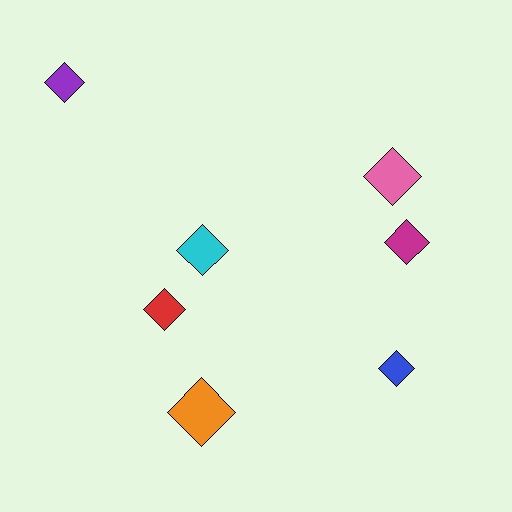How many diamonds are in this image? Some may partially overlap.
There are 7 diamonds.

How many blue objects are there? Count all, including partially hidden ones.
There is 1 blue object.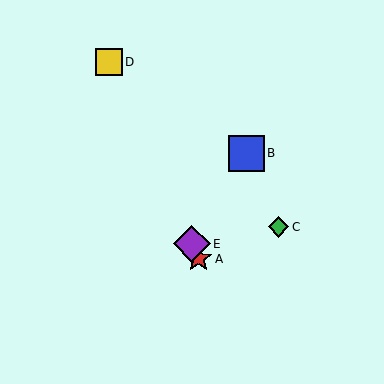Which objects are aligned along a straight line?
Objects A, D, E are aligned along a straight line.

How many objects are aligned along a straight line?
3 objects (A, D, E) are aligned along a straight line.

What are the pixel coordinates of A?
Object A is at (199, 259).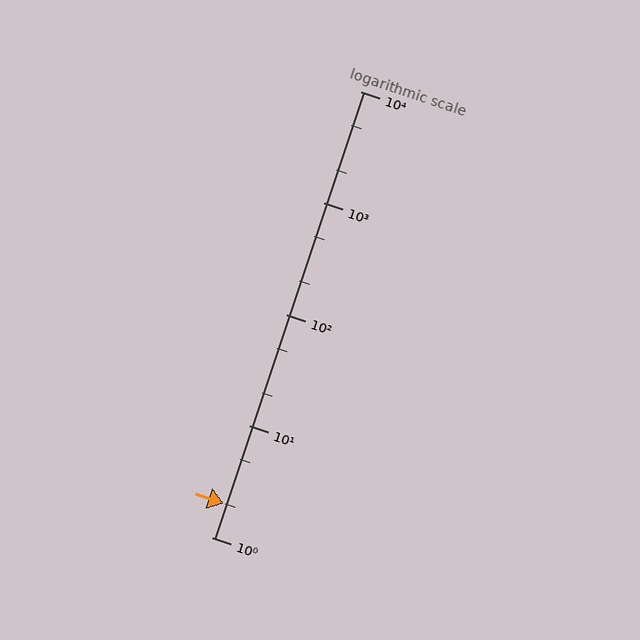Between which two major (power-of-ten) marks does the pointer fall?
The pointer is between 1 and 10.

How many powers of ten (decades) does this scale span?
The scale spans 4 decades, from 1 to 10000.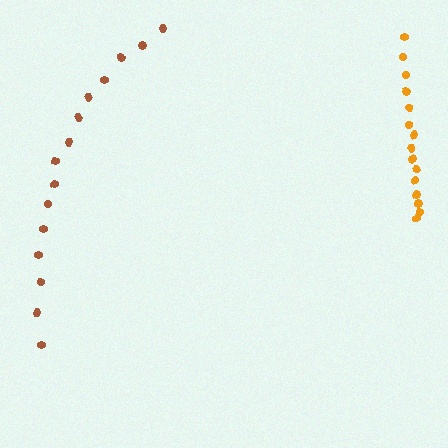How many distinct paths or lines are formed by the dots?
There are 2 distinct paths.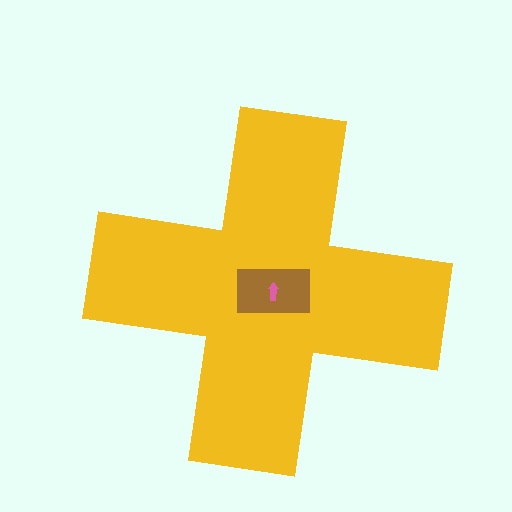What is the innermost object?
The pink arrow.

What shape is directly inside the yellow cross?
The brown rectangle.